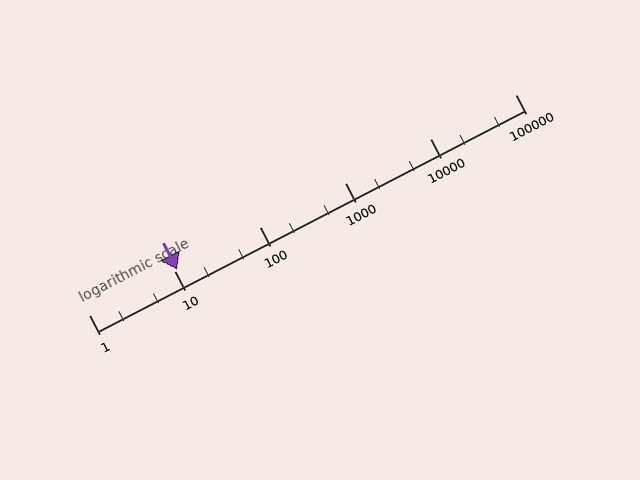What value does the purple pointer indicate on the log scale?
The pointer indicates approximately 11.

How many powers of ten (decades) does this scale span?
The scale spans 5 decades, from 1 to 100000.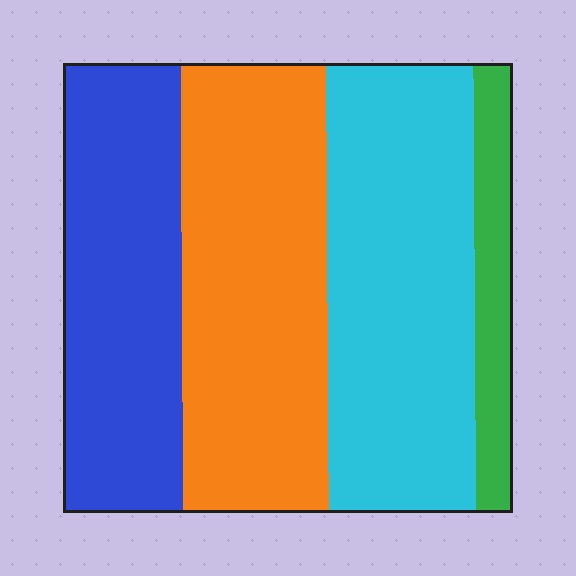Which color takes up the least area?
Green, at roughly 10%.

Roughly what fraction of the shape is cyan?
Cyan takes up about one third (1/3) of the shape.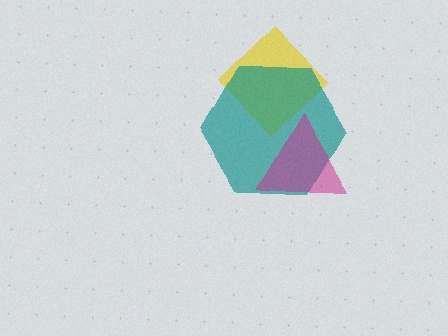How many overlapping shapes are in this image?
There are 3 overlapping shapes in the image.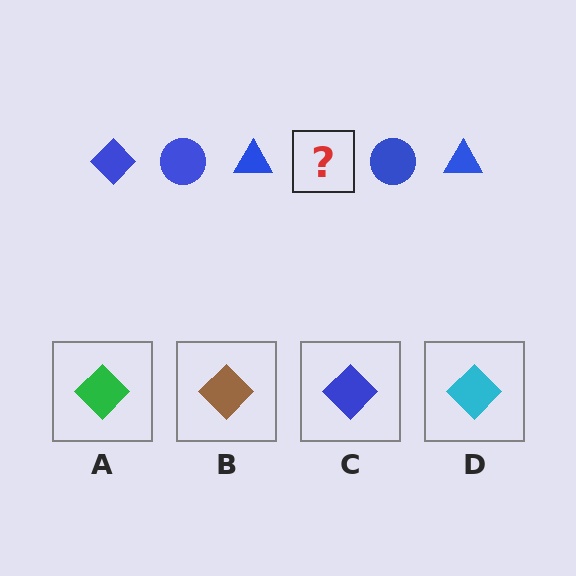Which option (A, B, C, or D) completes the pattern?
C.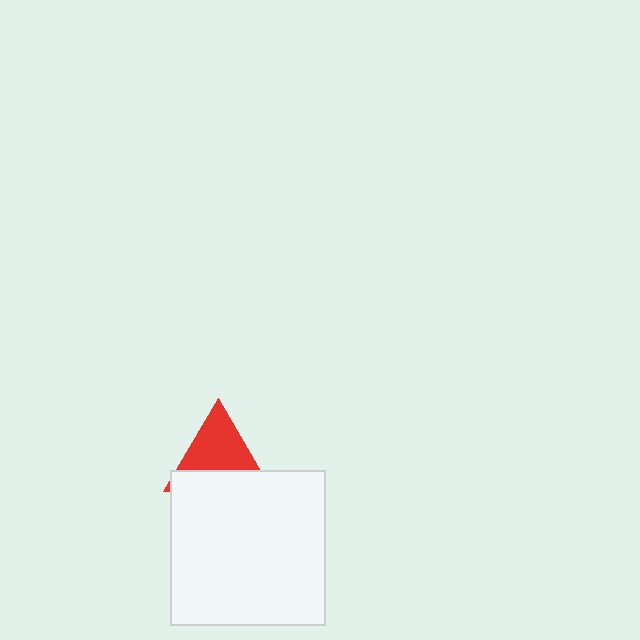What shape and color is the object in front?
The object in front is a white square.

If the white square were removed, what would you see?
You would see the complete red triangle.